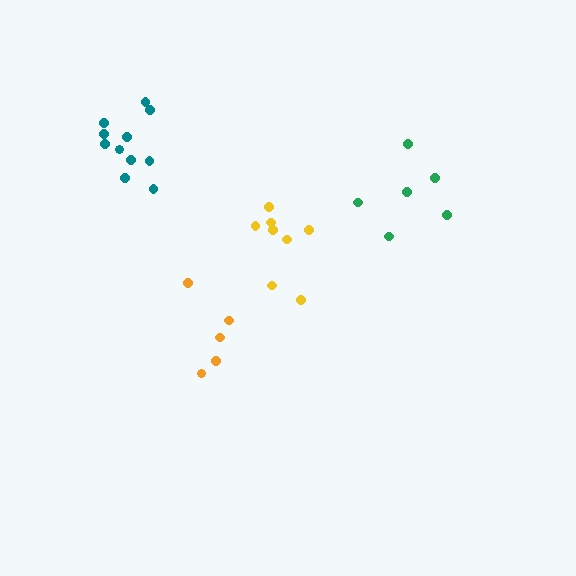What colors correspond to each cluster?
The clusters are colored: orange, teal, green, yellow.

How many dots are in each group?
Group 1: 5 dots, Group 2: 11 dots, Group 3: 6 dots, Group 4: 8 dots (30 total).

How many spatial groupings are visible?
There are 4 spatial groupings.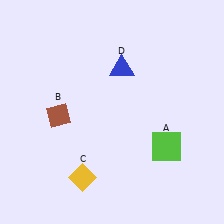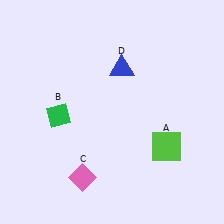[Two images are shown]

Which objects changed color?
B changed from brown to green. C changed from yellow to pink.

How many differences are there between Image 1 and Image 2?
There are 2 differences between the two images.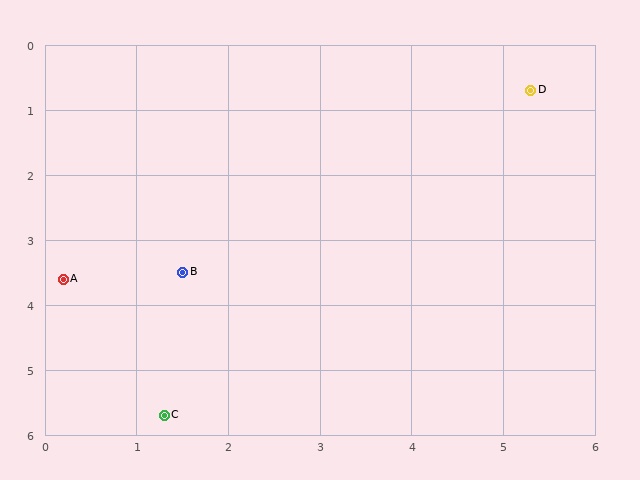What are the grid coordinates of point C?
Point C is at approximately (1.3, 5.7).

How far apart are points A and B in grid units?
Points A and B are about 1.3 grid units apart.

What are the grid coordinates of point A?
Point A is at approximately (0.2, 3.6).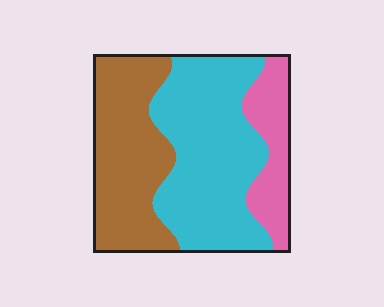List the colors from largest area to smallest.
From largest to smallest: cyan, brown, pink.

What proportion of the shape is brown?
Brown takes up about three eighths (3/8) of the shape.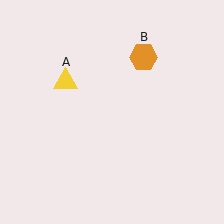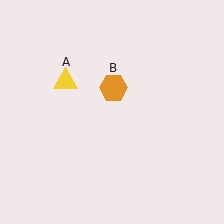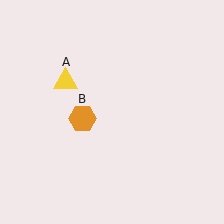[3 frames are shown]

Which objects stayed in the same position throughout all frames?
Yellow triangle (object A) remained stationary.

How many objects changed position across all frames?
1 object changed position: orange hexagon (object B).